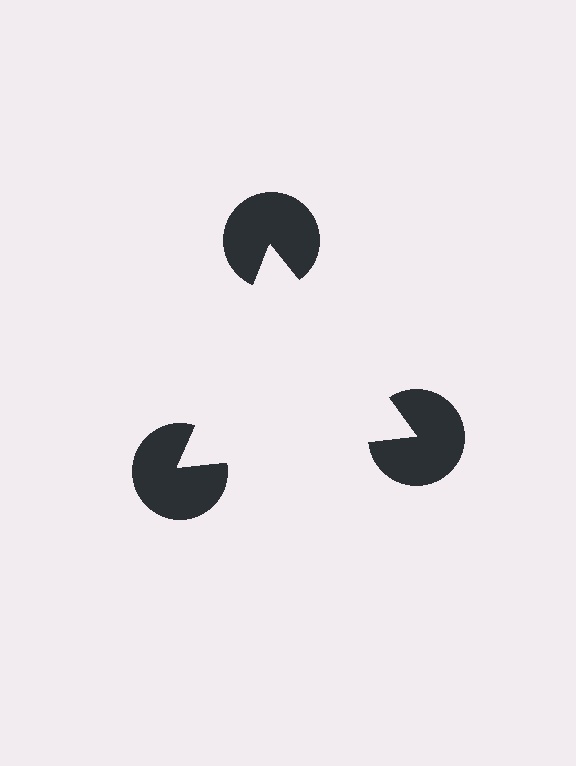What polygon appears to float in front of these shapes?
An illusory triangle — its edges are inferred from the aligned wedge cuts in the pac-man discs, not physically drawn.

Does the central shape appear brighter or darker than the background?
It typically appears slightly brighter than the background, even though no actual brightness change is drawn.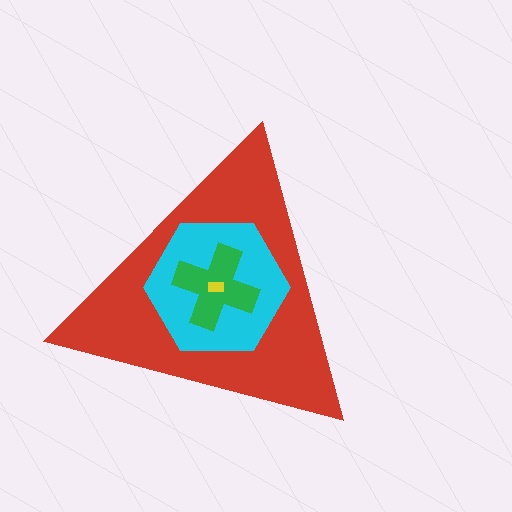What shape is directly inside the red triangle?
The cyan hexagon.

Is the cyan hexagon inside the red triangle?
Yes.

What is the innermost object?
The yellow rectangle.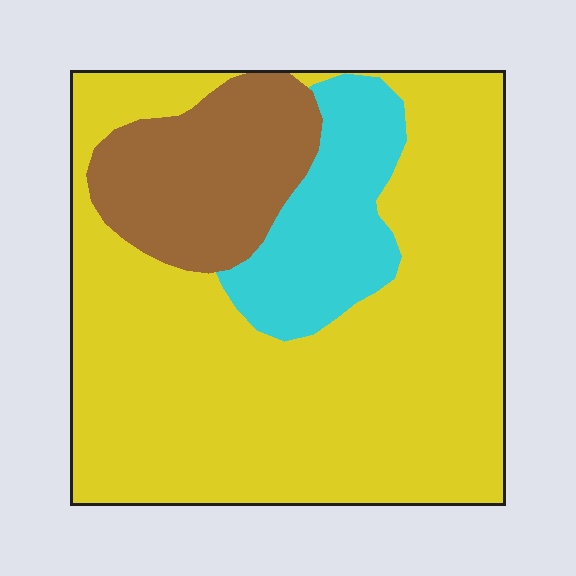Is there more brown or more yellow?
Yellow.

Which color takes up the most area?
Yellow, at roughly 70%.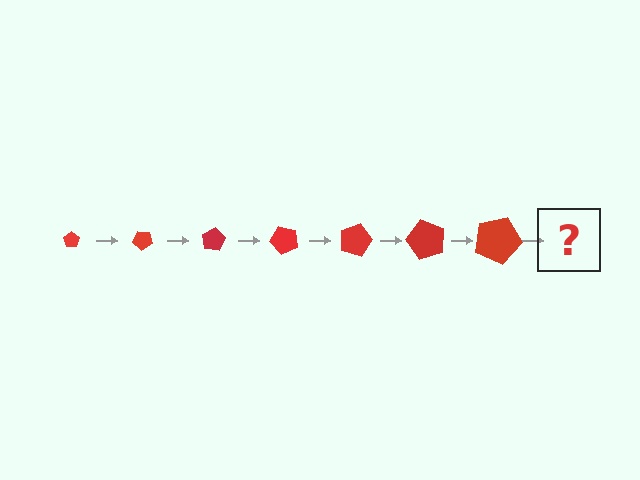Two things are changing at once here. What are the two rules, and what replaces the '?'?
The two rules are that the pentagon grows larger each step and it rotates 40 degrees each step. The '?' should be a pentagon, larger than the previous one and rotated 280 degrees from the start.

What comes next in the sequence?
The next element should be a pentagon, larger than the previous one and rotated 280 degrees from the start.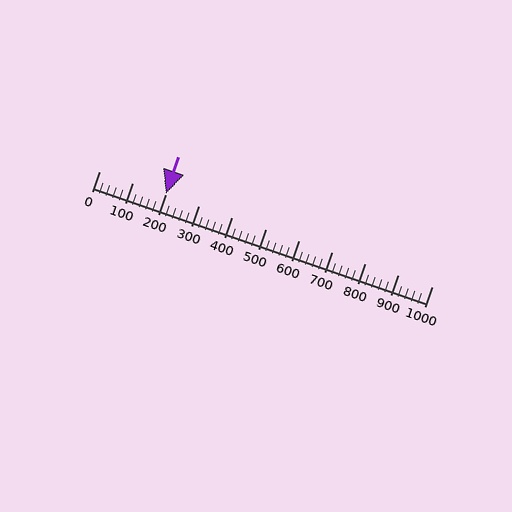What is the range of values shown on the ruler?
The ruler shows values from 0 to 1000.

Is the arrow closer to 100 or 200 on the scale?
The arrow is closer to 200.